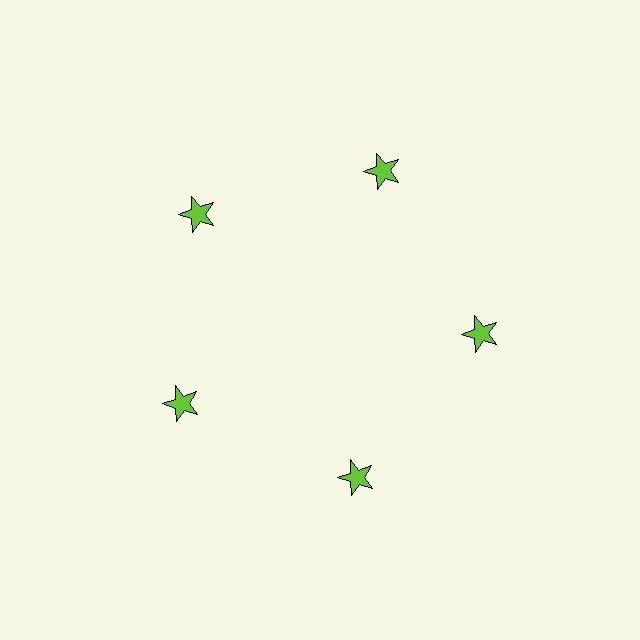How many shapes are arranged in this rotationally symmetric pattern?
There are 5 shapes, arranged in 5 groups of 1.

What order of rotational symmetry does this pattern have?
This pattern has 5-fold rotational symmetry.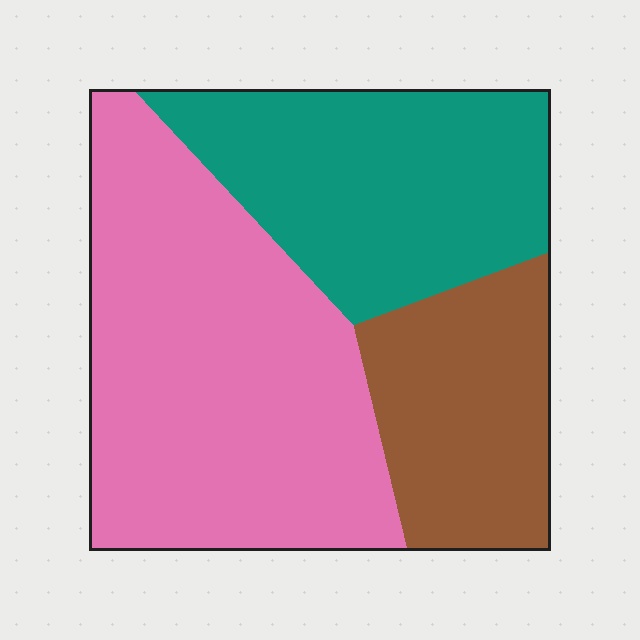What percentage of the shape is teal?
Teal takes up between a sixth and a third of the shape.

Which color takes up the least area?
Brown, at roughly 20%.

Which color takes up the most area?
Pink, at roughly 50%.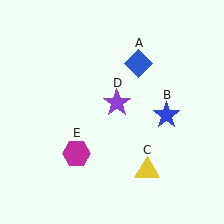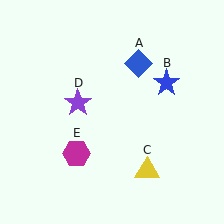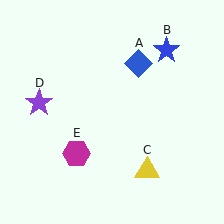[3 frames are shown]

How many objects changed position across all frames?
2 objects changed position: blue star (object B), purple star (object D).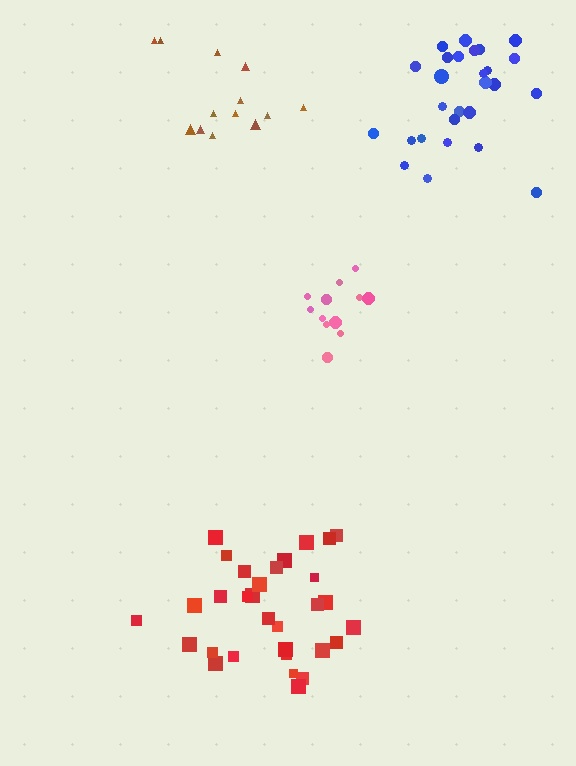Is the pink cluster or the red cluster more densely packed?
Pink.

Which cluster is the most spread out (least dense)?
Brown.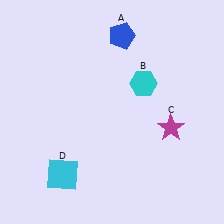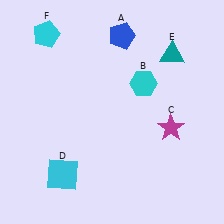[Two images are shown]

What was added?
A teal triangle (E), a cyan pentagon (F) were added in Image 2.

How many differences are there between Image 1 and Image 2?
There are 2 differences between the two images.